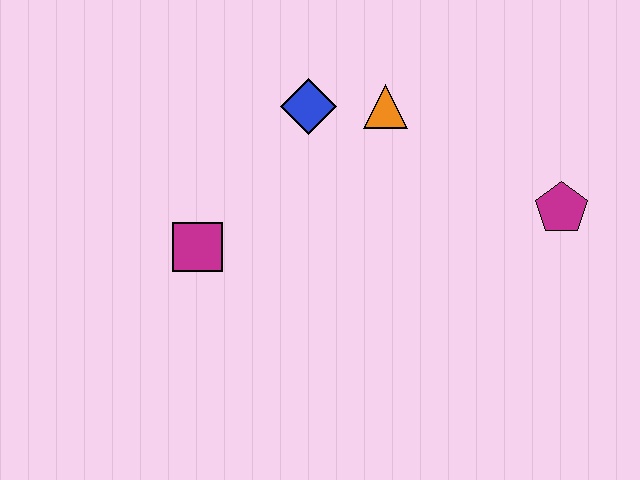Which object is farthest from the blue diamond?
The magenta pentagon is farthest from the blue diamond.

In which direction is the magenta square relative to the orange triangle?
The magenta square is to the left of the orange triangle.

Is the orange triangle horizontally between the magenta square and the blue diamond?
No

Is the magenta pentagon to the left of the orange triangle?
No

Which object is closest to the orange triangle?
The blue diamond is closest to the orange triangle.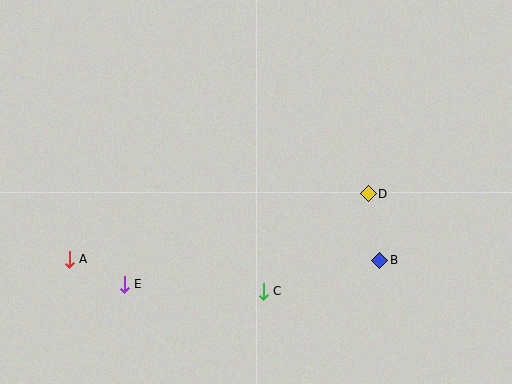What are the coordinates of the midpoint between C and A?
The midpoint between C and A is at (166, 275).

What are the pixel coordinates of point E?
Point E is at (124, 284).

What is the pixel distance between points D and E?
The distance between D and E is 261 pixels.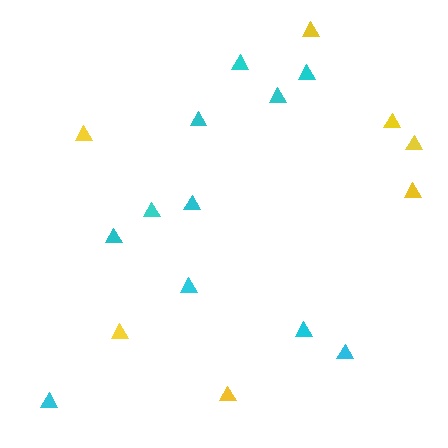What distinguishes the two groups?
There are 2 groups: one group of yellow triangles (7) and one group of cyan triangles (11).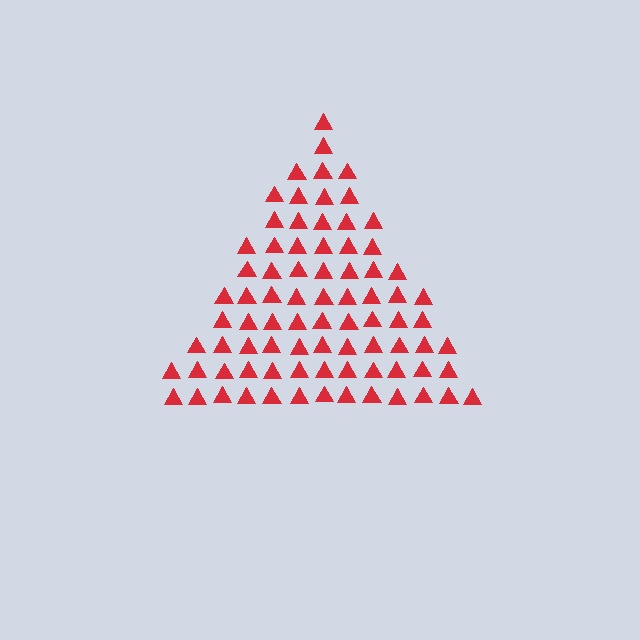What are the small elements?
The small elements are triangles.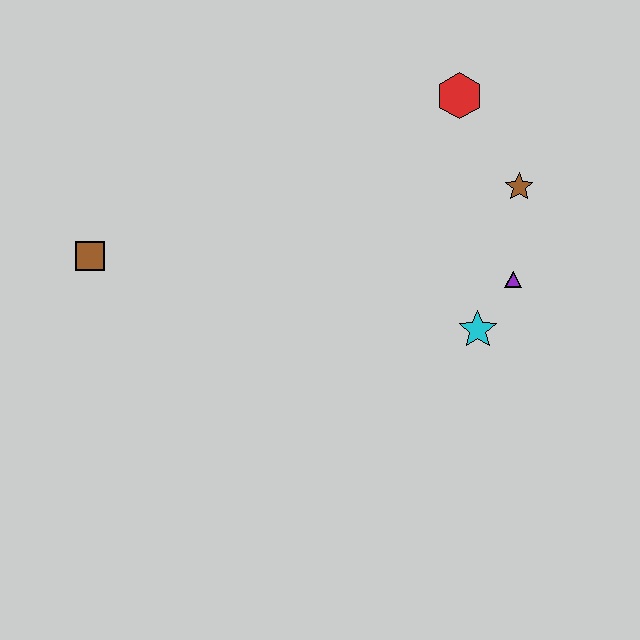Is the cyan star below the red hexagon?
Yes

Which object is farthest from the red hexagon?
The brown square is farthest from the red hexagon.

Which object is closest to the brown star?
The purple triangle is closest to the brown star.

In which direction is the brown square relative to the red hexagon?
The brown square is to the left of the red hexagon.